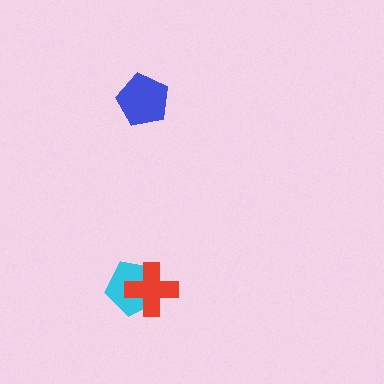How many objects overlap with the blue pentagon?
0 objects overlap with the blue pentagon.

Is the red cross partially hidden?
No, no other shape covers it.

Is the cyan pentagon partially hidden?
Yes, it is partially covered by another shape.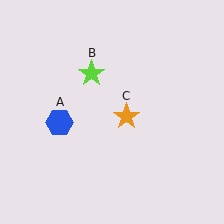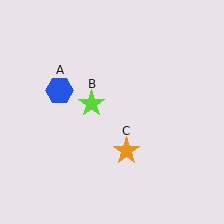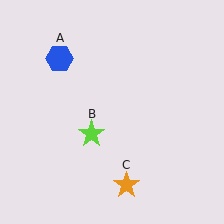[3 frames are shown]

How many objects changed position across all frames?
3 objects changed position: blue hexagon (object A), lime star (object B), orange star (object C).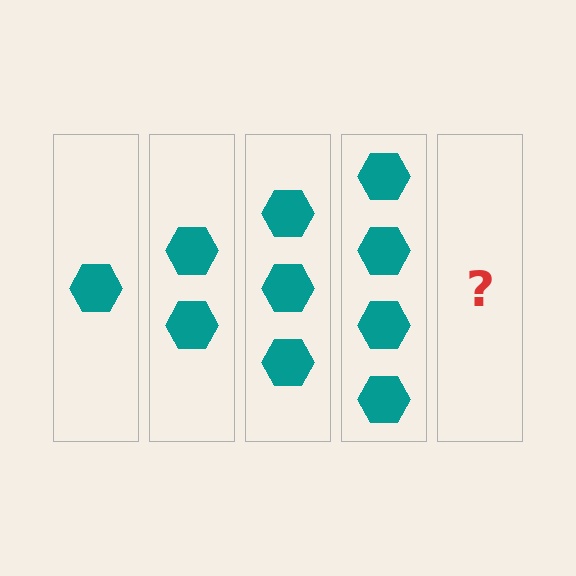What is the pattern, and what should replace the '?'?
The pattern is that each step adds one more hexagon. The '?' should be 5 hexagons.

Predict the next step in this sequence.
The next step is 5 hexagons.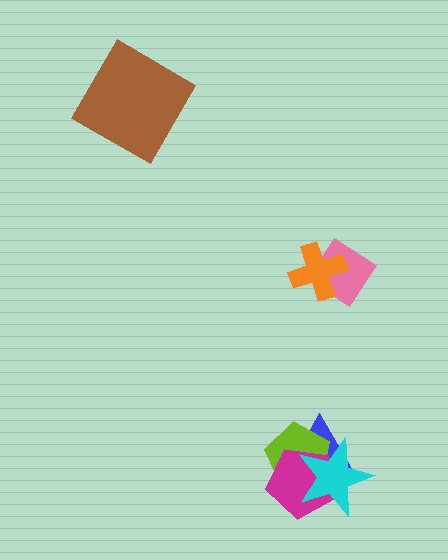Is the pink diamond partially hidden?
Yes, it is partially covered by another shape.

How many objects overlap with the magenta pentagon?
3 objects overlap with the magenta pentagon.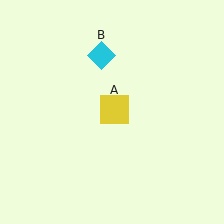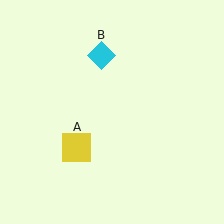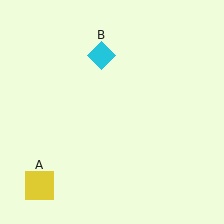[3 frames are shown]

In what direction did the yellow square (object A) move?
The yellow square (object A) moved down and to the left.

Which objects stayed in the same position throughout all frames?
Cyan diamond (object B) remained stationary.